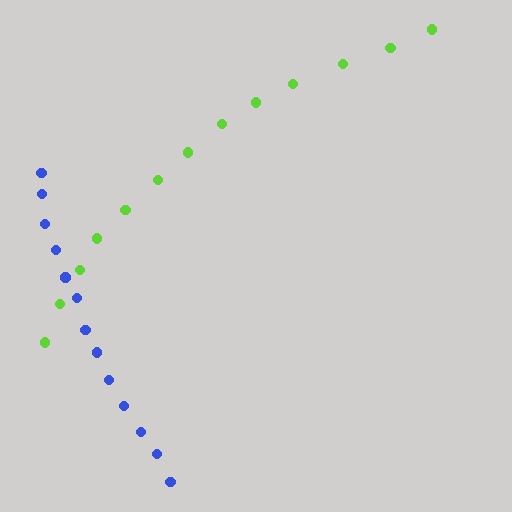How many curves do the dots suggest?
There are 2 distinct paths.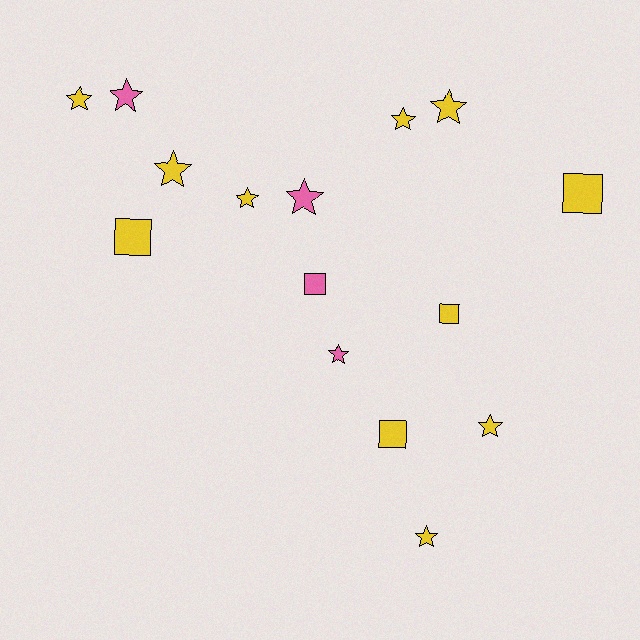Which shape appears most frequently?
Star, with 10 objects.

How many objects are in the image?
There are 15 objects.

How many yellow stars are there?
There are 7 yellow stars.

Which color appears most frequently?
Yellow, with 11 objects.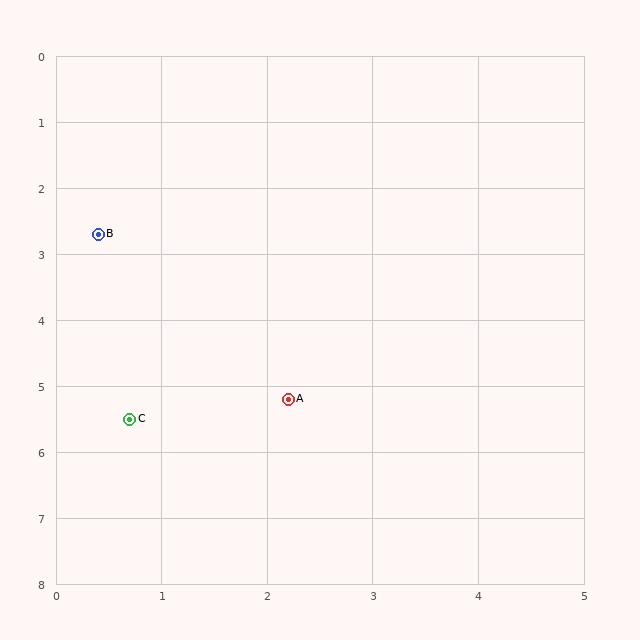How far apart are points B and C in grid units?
Points B and C are about 2.8 grid units apart.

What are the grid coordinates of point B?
Point B is at approximately (0.4, 2.7).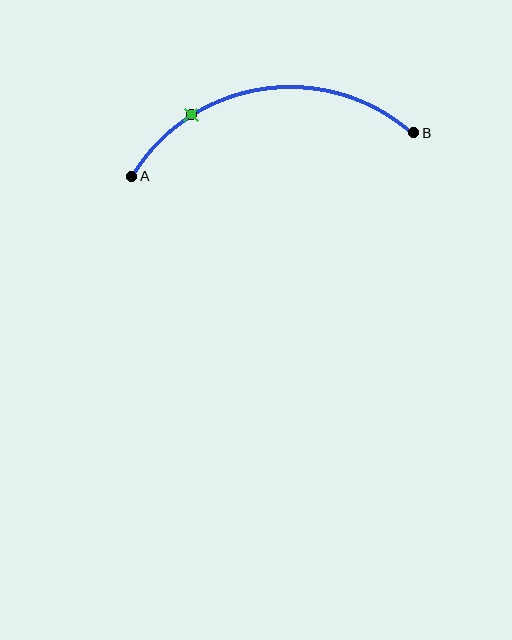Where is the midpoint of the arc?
The arc midpoint is the point on the curve farthest from the straight line joining A and B. It sits above that line.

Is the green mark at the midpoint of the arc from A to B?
No. The green mark lies on the arc but is closer to endpoint A. The arc midpoint would be at the point on the curve equidistant along the arc from both A and B.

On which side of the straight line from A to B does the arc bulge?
The arc bulges above the straight line connecting A and B.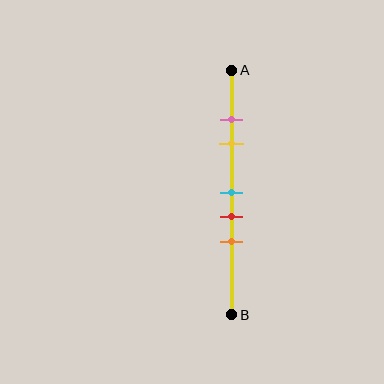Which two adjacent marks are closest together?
The pink and yellow marks are the closest adjacent pair.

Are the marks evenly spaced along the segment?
No, the marks are not evenly spaced.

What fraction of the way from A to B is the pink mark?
The pink mark is approximately 20% (0.2) of the way from A to B.